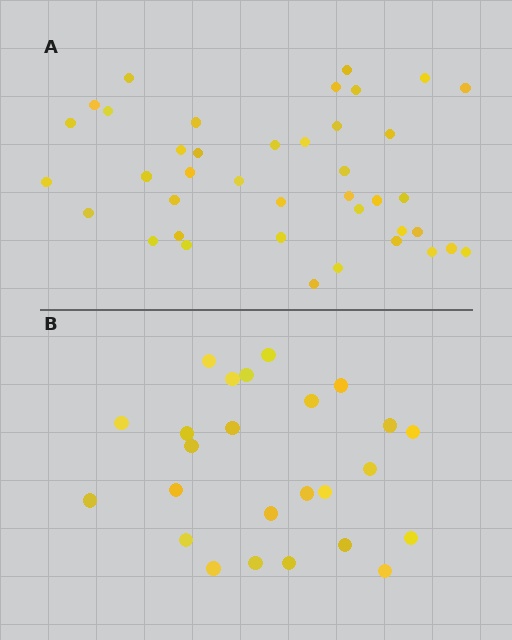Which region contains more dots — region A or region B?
Region A (the top region) has more dots.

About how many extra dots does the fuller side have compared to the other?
Region A has approximately 15 more dots than region B.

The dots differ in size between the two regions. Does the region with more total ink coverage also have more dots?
No. Region B has more total ink coverage because its dots are larger, but region A actually contains more individual dots. Total area can be misleading — the number of items is what matters here.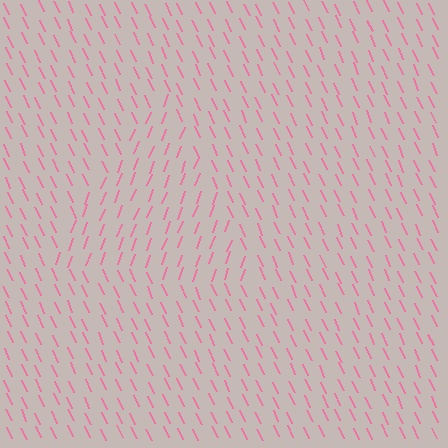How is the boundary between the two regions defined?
The boundary is defined purely by a change in line orientation (approximately 45 degrees difference). All lines are the same color and thickness.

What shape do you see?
I see a triangle.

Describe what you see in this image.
The image is filled with small pink line segments. A triangle region in the image has lines oriented differently from the surrounding lines, creating a visible texture boundary.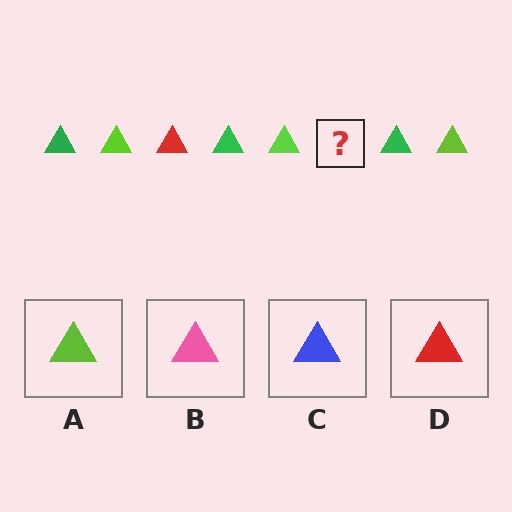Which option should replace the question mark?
Option D.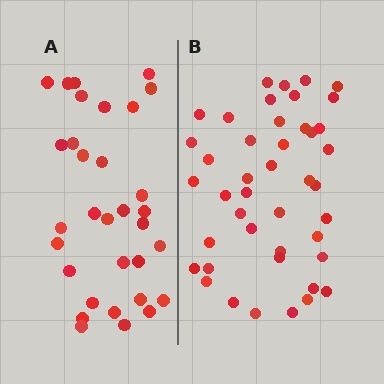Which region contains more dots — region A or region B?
Region B (the right region) has more dots.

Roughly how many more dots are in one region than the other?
Region B has roughly 12 or so more dots than region A.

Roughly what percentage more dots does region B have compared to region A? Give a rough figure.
About 35% more.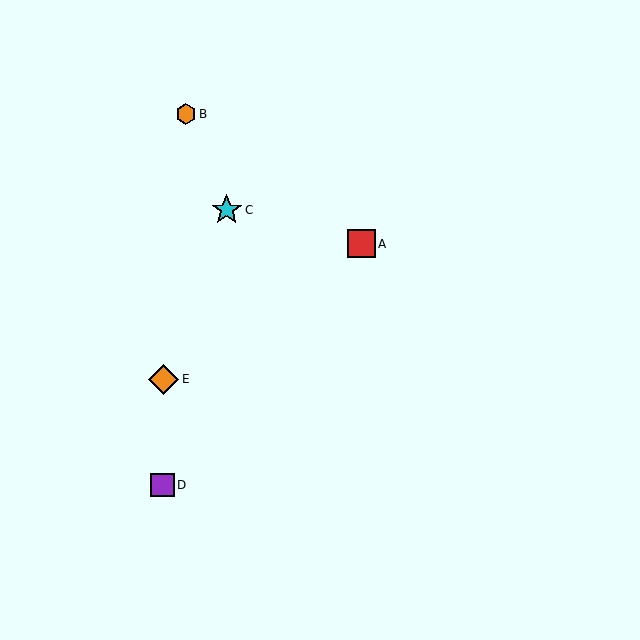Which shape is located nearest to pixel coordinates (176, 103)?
The orange hexagon (labeled B) at (186, 114) is nearest to that location.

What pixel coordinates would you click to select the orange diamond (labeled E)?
Click at (164, 379) to select the orange diamond E.